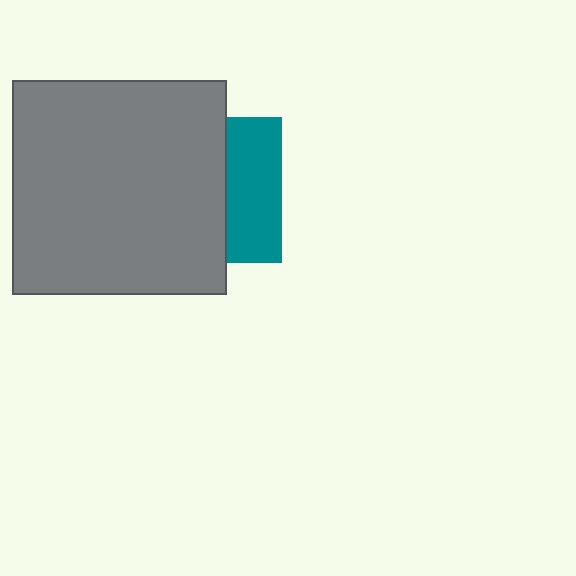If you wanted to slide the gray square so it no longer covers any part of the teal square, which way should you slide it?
Slide it left — that is the most direct way to separate the two shapes.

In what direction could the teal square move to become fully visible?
The teal square could move right. That would shift it out from behind the gray square entirely.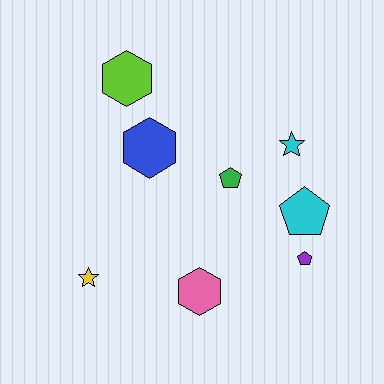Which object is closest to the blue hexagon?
The lime hexagon is closest to the blue hexagon.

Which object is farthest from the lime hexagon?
The purple pentagon is farthest from the lime hexagon.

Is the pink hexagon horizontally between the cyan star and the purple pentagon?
No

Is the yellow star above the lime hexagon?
No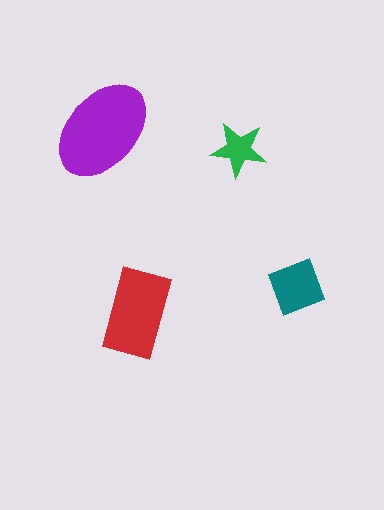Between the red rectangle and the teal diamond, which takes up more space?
The red rectangle.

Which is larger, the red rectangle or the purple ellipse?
The purple ellipse.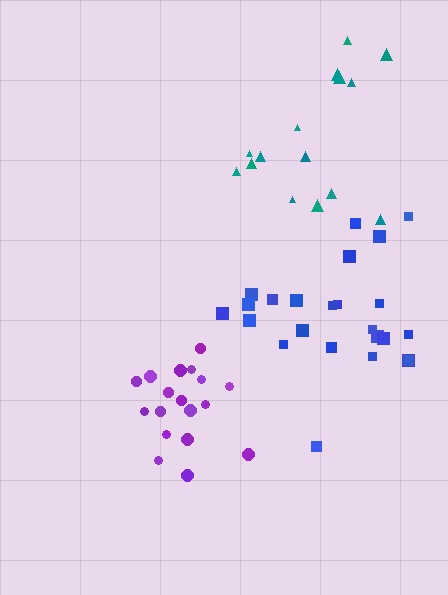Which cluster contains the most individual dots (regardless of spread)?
Blue (24).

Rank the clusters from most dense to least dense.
purple, teal, blue.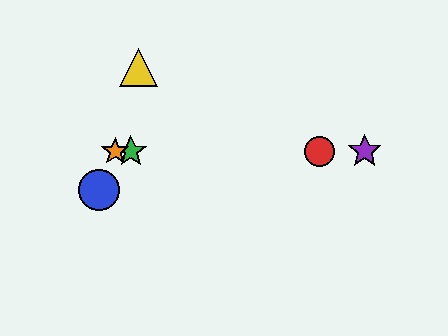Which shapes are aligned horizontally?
The red circle, the green star, the purple star, the orange star are aligned horizontally.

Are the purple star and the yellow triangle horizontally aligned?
No, the purple star is at y≈151 and the yellow triangle is at y≈67.